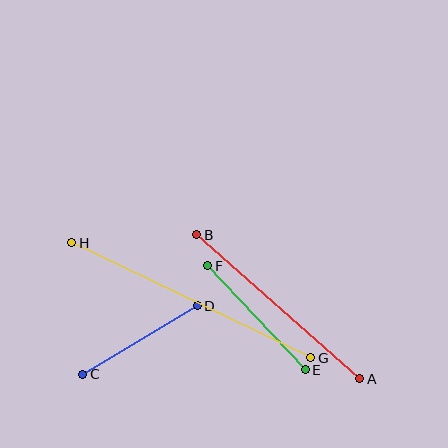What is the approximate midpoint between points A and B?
The midpoint is at approximately (278, 307) pixels.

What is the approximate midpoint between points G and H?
The midpoint is at approximately (191, 300) pixels.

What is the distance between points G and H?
The distance is approximately 266 pixels.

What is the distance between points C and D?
The distance is approximately 133 pixels.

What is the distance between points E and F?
The distance is approximately 142 pixels.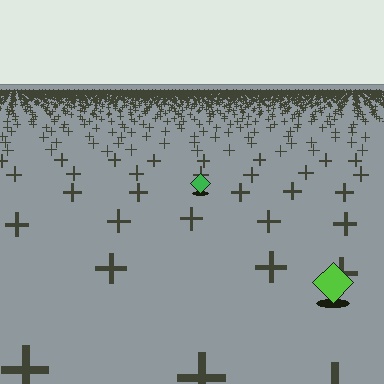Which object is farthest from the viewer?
The green diamond is farthest from the viewer. It appears smaller and the ground texture around it is denser.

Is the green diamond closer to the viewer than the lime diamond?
No. The lime diamond is closer — you can tell from the texture gradient: the ground texture is coarser near it.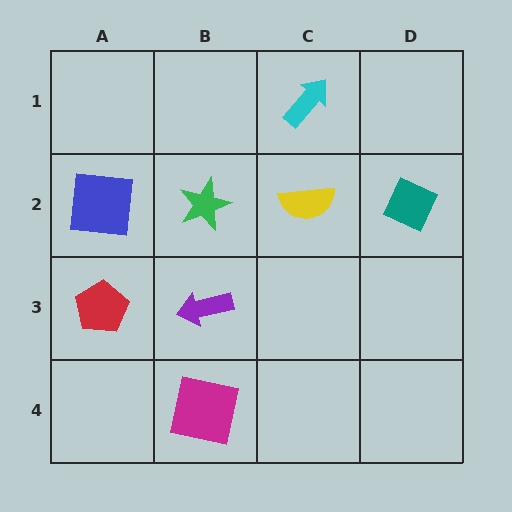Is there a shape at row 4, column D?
No, that cell is empty.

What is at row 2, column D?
A teal diamond.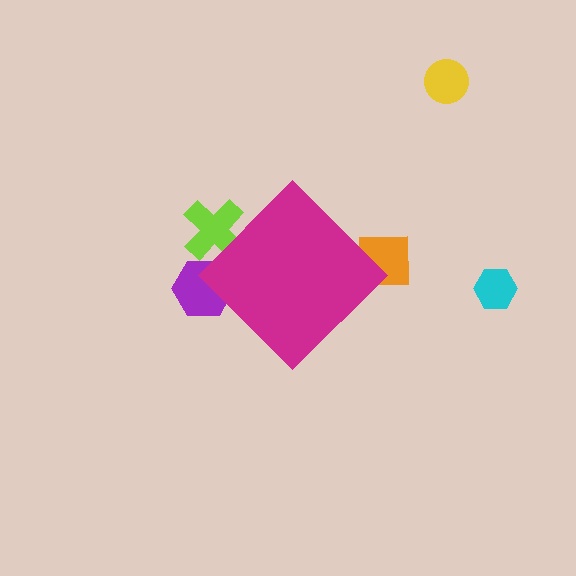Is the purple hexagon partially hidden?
Yes, the purple hexagon is partially hidden behind the magenta diamond.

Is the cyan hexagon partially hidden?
No, the cyan hexagon is fully visible.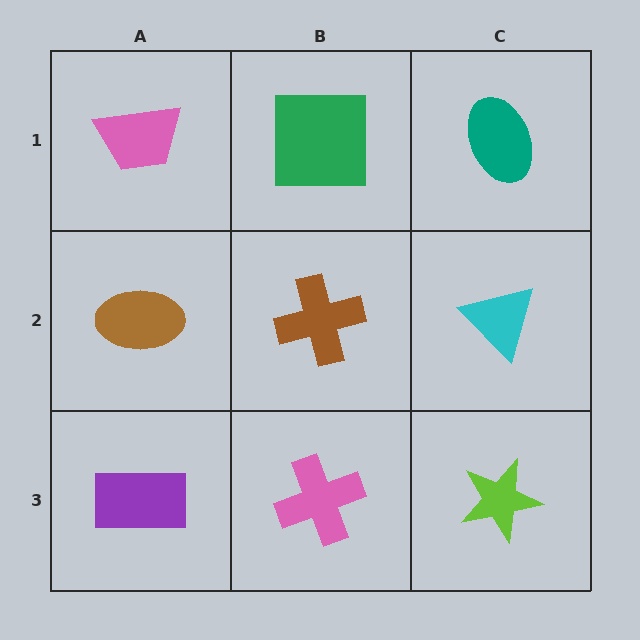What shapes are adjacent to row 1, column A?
A brown ellipse (row 2, column A), a green square (row 1, column B).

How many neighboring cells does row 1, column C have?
2.